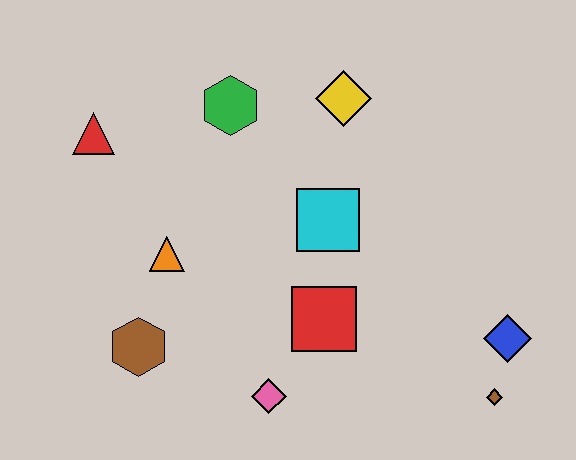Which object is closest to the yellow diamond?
The green hexagon is closest to the yellow diamond.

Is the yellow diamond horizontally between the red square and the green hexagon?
No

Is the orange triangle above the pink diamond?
Yes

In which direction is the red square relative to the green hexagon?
The red square is below the green hexagon.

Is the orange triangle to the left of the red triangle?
No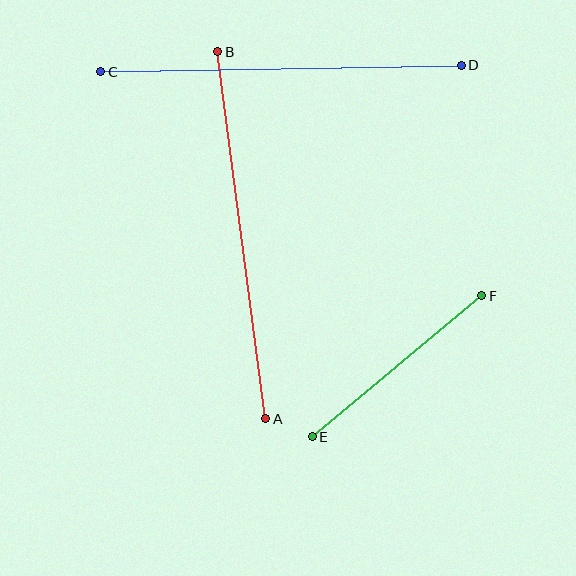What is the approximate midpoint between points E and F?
The midpoint is at approximately (397, 366) pixels.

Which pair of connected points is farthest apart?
Points A and B are farthest apart.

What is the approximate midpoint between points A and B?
The midpoint is at approximately (242, 235) pixels.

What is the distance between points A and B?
The distance is approximately 370 pixels.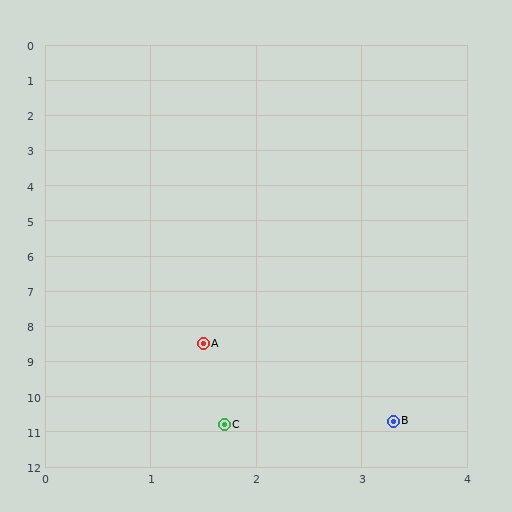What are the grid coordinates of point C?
Point C is at approximately (1.7, 10.8).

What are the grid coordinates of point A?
Point A is at approximately (1.5, 8.5).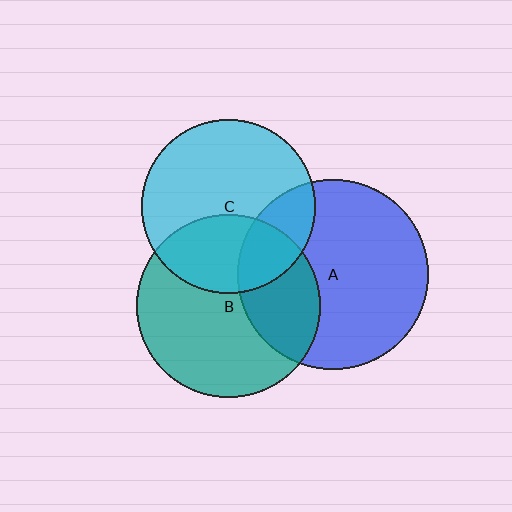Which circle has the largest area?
Circle A (blue).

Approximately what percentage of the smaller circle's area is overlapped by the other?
Approximately 30%.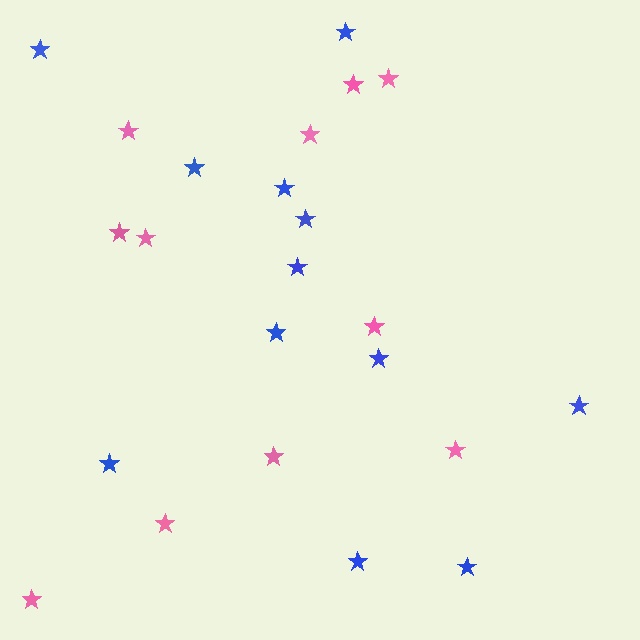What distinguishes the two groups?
There are 2 groups: one group of pink stars (11) and one group of blue stars (12).